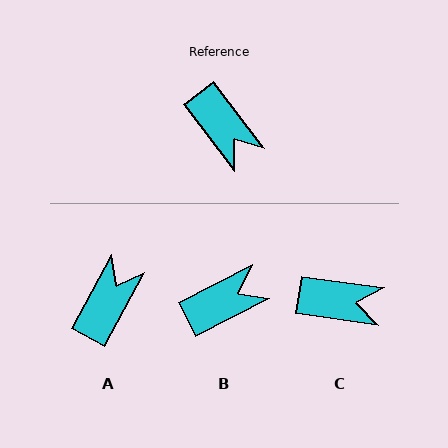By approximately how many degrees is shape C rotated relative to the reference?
Approximately 44 degrees counter-clockwise.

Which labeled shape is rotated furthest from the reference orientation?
A, about 114 degrees away.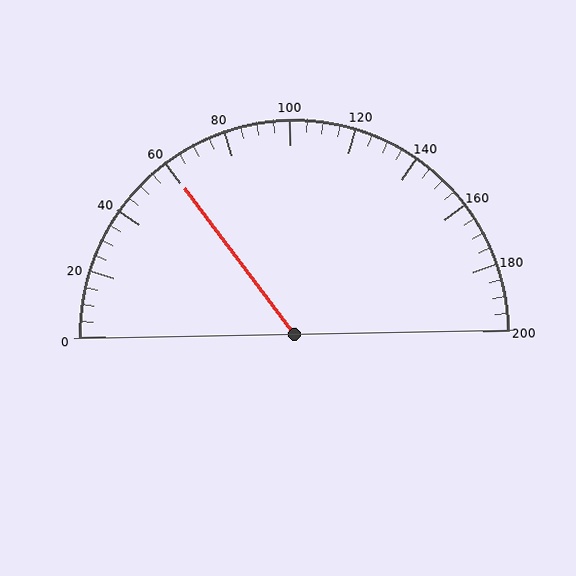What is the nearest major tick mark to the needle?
The nearest major tick mark is 60.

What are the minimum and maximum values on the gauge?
The gauge ranges from 0 to 200.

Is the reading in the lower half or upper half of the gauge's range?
The reading is in the lower half of the range (0 to 200).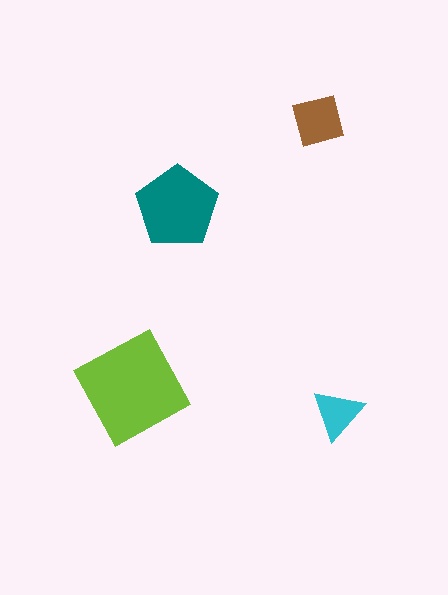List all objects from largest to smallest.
The lime diamond, the teal pentagon, the brown square, the cyan triangle.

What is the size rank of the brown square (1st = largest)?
3rd.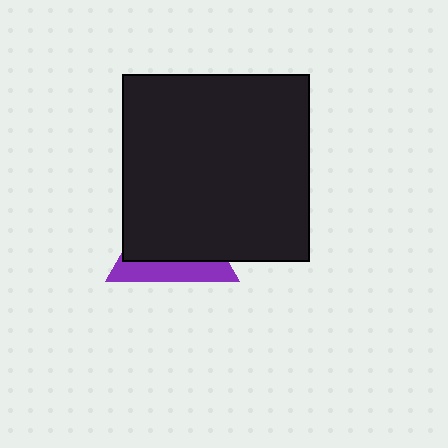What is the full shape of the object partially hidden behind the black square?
The partially hidden object is a purple triangle.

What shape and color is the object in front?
The object in front is a black square.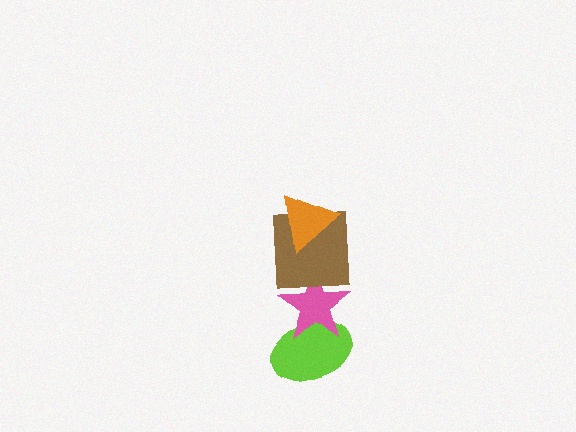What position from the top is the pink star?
The pink star is 3rd from the top.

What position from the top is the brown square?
The brown square is 2nd from the top.